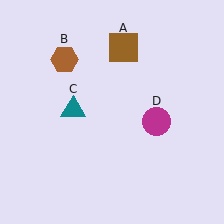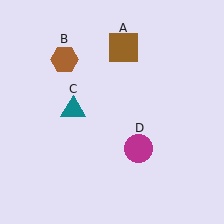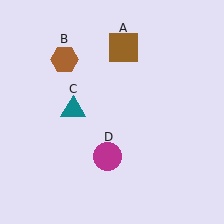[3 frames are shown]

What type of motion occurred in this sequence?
The magenta circle (object D) rotated clockwise around the center of the scene.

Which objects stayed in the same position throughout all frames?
Brown square (object A) and brown hexagon (object B) and teal triangle (object C) remained stationary.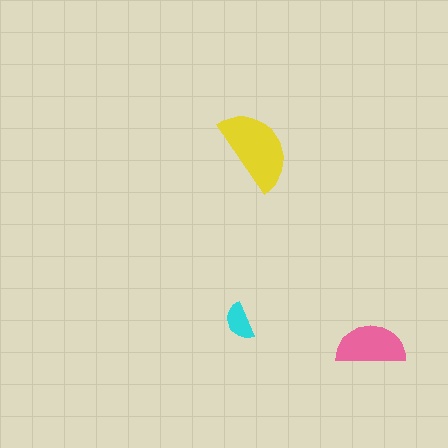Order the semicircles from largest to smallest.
the yellow one, the pink one, the cyan one.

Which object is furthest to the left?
The cyan semicircle is leftmost.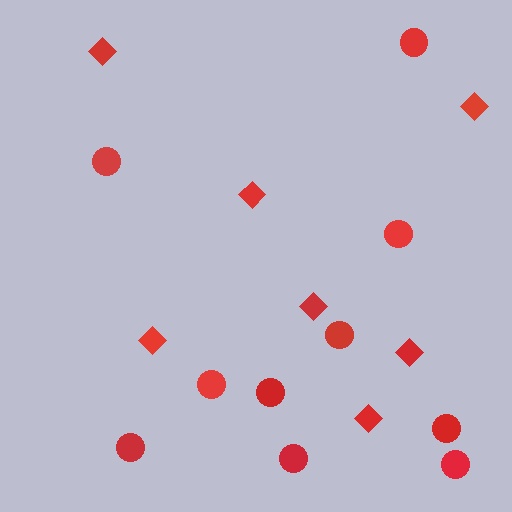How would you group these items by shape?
There are 2 groups: one group of diamonds (7) and one group of circles (10).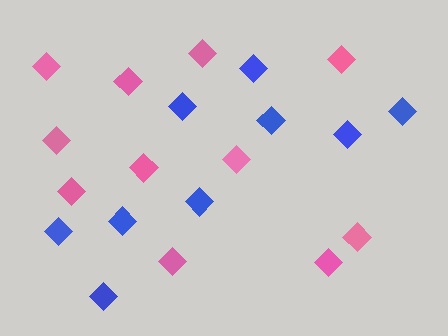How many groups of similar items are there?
There are 2 groups: one group of pink diamonds (11) and one group of blue diamonds (9).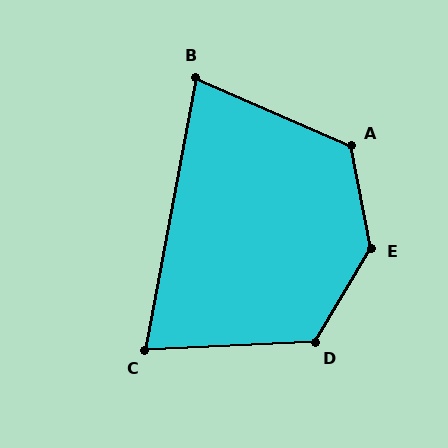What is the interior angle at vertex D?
Approximately 124 degrees (obtuse).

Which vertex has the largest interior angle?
E, at approximately 138 degrees.